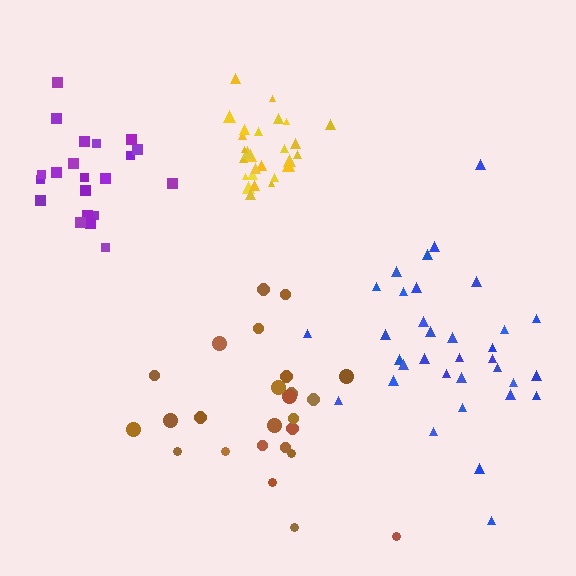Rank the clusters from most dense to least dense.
yellow, purple, blue, brown.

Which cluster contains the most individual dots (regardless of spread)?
Blue (34).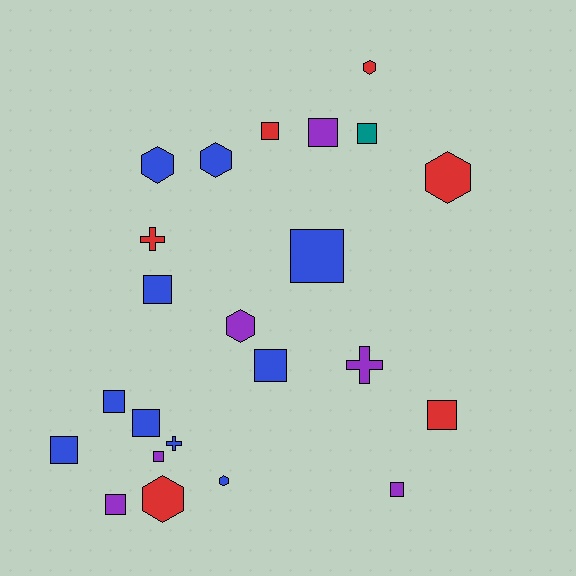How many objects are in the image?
There are 23 objects.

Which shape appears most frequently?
Square, with 13 objects.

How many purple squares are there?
There are 4 purple squares.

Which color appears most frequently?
Blue, with 10 objects.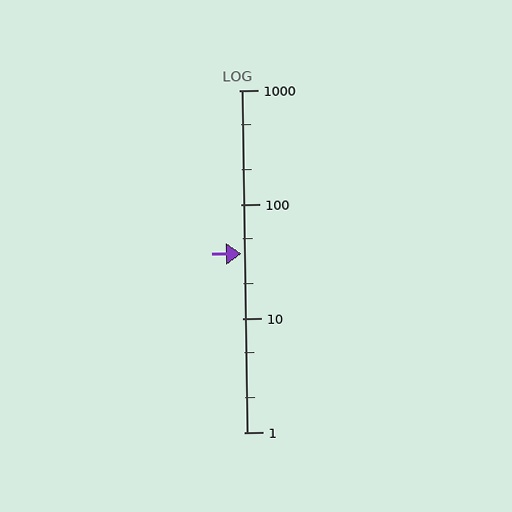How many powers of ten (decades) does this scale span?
The scale spans 3 decades, from 1 to 1000.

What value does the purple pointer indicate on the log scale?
The pointer indicates approximately 37.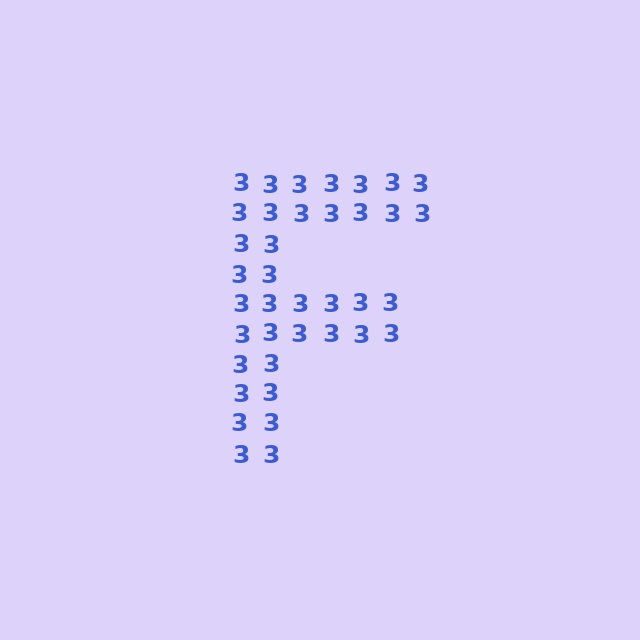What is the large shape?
The large shape is the letter F.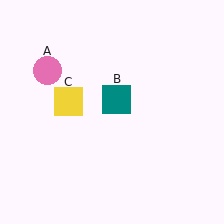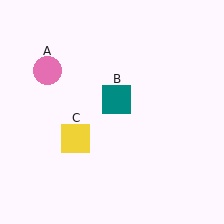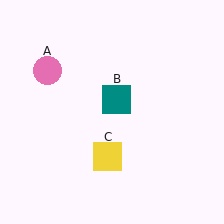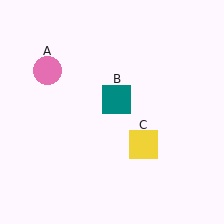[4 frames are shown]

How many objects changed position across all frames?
1 object changed position: yellow square (object C).